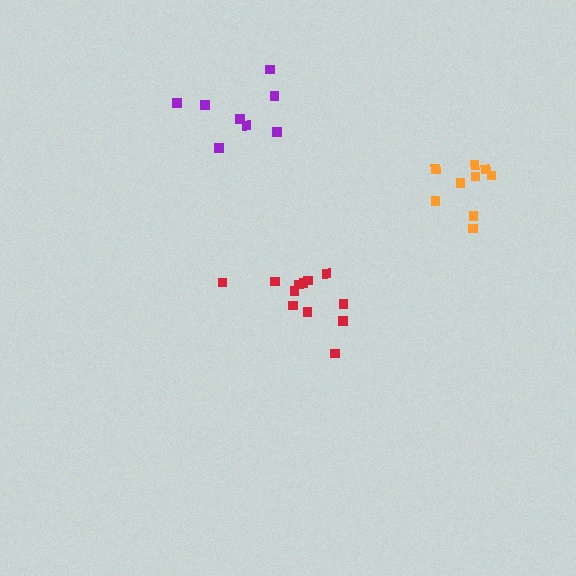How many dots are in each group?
Group 1: 12 dots, Group 2: 9 dots, Group 3: 8 dots (29 total).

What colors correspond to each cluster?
The clusters are colored: red, orange, purple.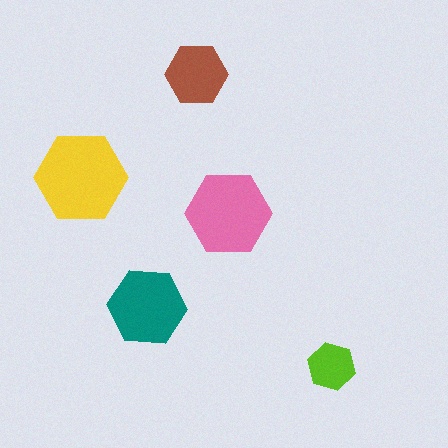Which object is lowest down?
The lime hexagon is bottommost.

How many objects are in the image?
There are 5 objects in the image.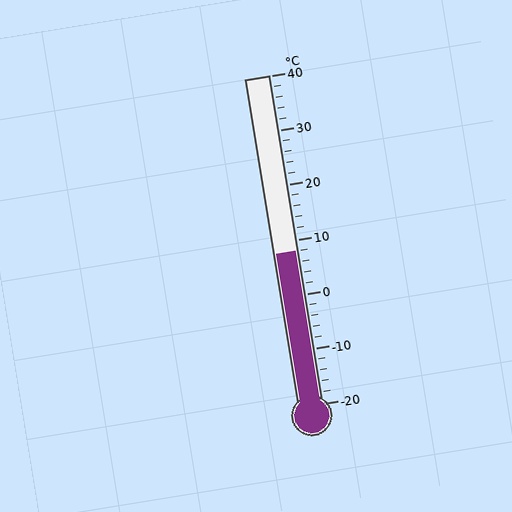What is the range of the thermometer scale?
The thermometer scale ranges from -20°C to 40°C.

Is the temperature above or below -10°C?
The temperature is above -10°C.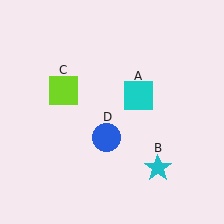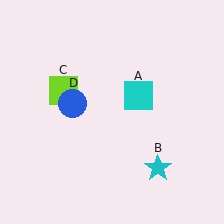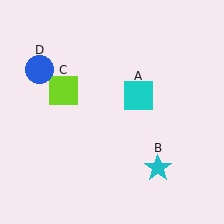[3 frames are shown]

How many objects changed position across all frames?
1 object changed position: blue circle (object D).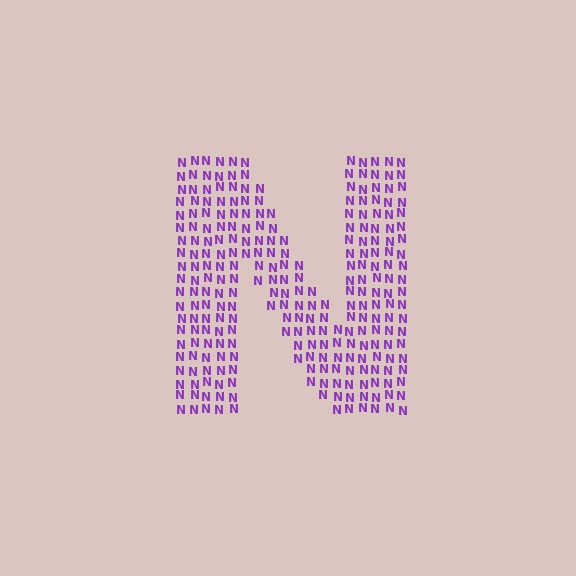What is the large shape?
The large shape is the letter N.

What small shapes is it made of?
It is made of small letter N's.